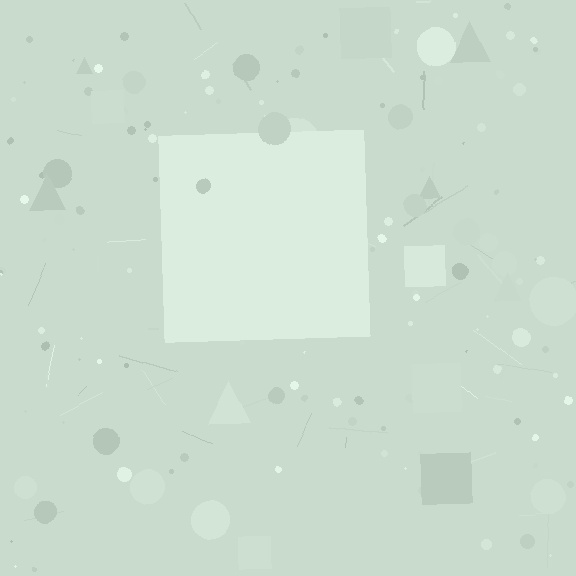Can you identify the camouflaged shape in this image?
The camouflaged shape is a square.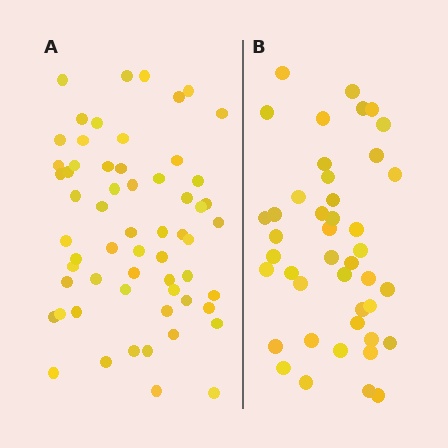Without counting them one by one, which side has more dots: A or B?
Region A (the left region) has more dots.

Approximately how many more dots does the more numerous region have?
Region A has approximately 15 more dots than region B.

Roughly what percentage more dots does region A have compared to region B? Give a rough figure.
About 40% more.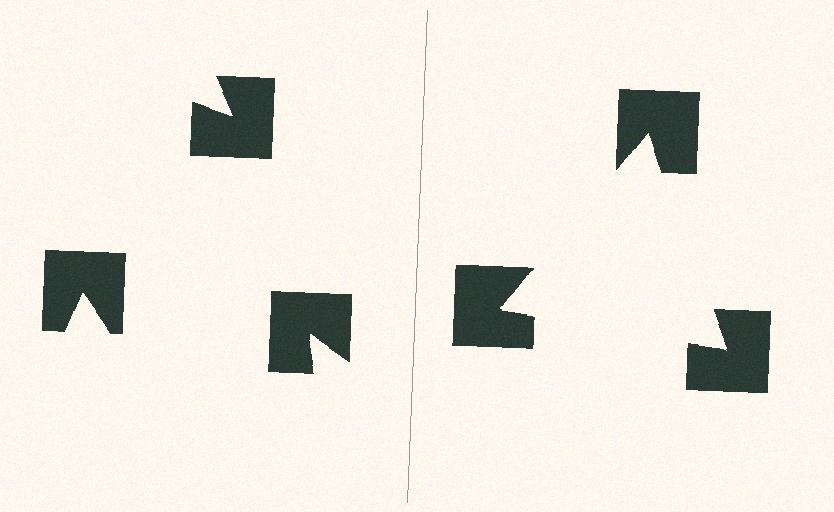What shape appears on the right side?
An illusory triangle.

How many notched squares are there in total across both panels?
6 — 3 on each side.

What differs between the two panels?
The notched squares are positioned identically on both sides; only the wedge orientations differ. On the right they align to a triangle; on the left they are misaligned.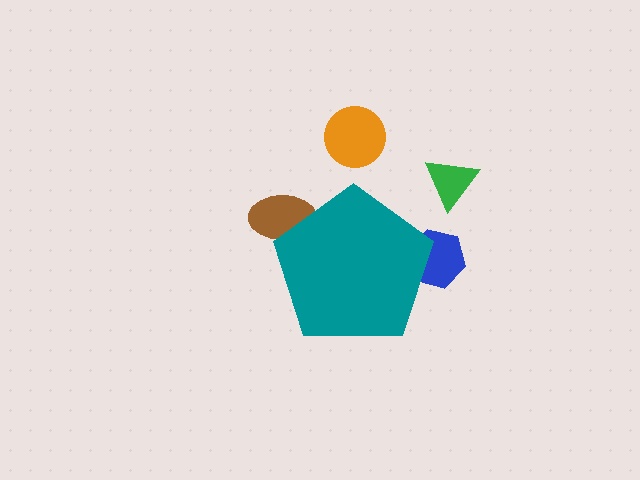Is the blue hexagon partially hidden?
Yes, the blue hexagon is partially hidden behind the teal pentagon.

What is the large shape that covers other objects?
A teal pentagon.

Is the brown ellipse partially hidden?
Yes, the brown ellipse is partially hidden behind the teal pentagon.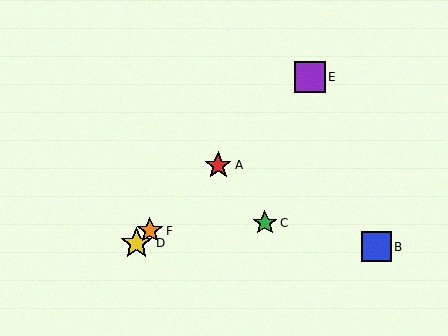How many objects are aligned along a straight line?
4 objects (A, D, E, F) are aligned along a straight line.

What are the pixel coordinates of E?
Object E is at (310, 77).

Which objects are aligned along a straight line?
Objects A, D, E, F are aligned along a straight line.